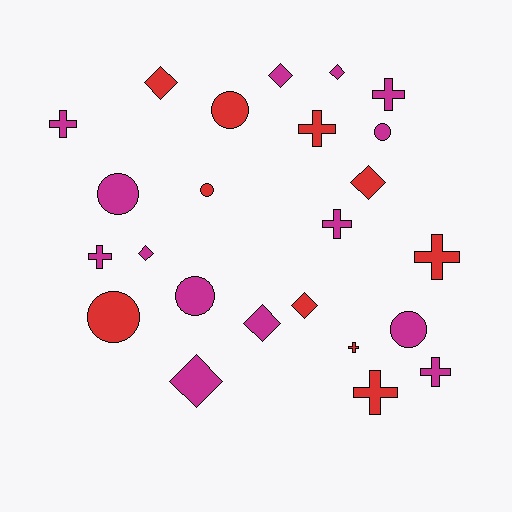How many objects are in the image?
There are 24 objects.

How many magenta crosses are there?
There are 5 magenta crosses.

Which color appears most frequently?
Magenta, with 14 objects.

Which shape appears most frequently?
Cross, with 9 objects.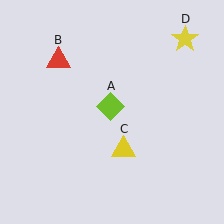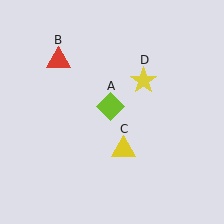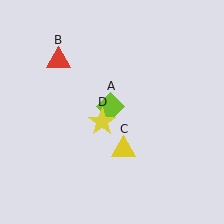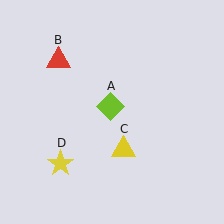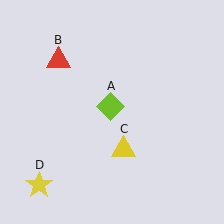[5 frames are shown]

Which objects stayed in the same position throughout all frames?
Lime diamond (object A) and red triangle (object B) and yellow triangle (object C) remained stationary.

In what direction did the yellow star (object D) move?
The yellow star (object D) moved down and to the left.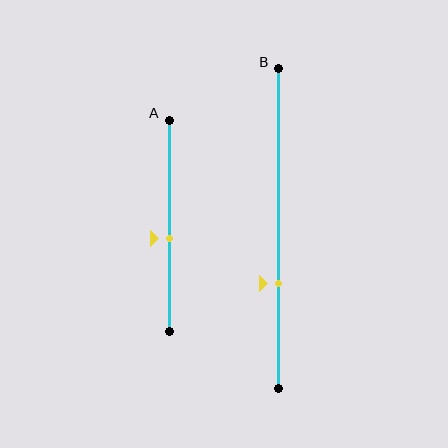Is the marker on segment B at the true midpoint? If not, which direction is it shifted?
No, the marker on segment B is shifted downward by about 17% of the segment length.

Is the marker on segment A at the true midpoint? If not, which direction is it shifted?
No, the marker on segment A is shifted downward by about 6% of the segment length.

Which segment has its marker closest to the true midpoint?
Segment A has its marker closest to the true midpoint.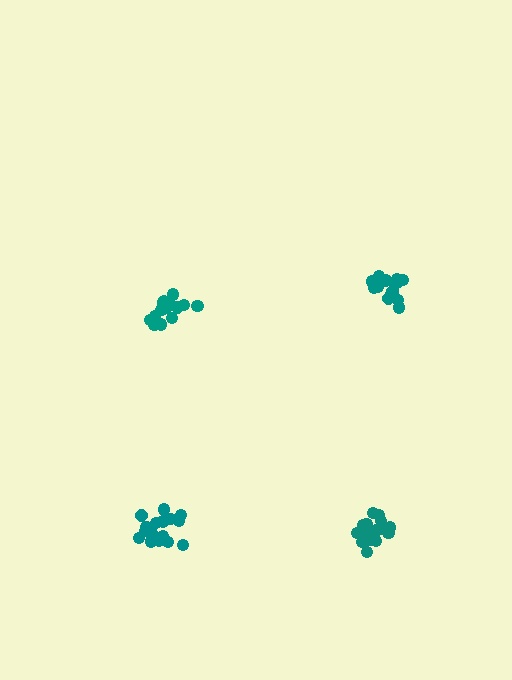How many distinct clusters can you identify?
There are 4 distinct clusters.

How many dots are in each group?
Group 1: 14 dots, Group 2: 18 dots, Group 3: 17 dots, Group 4: 15 dots (64 total).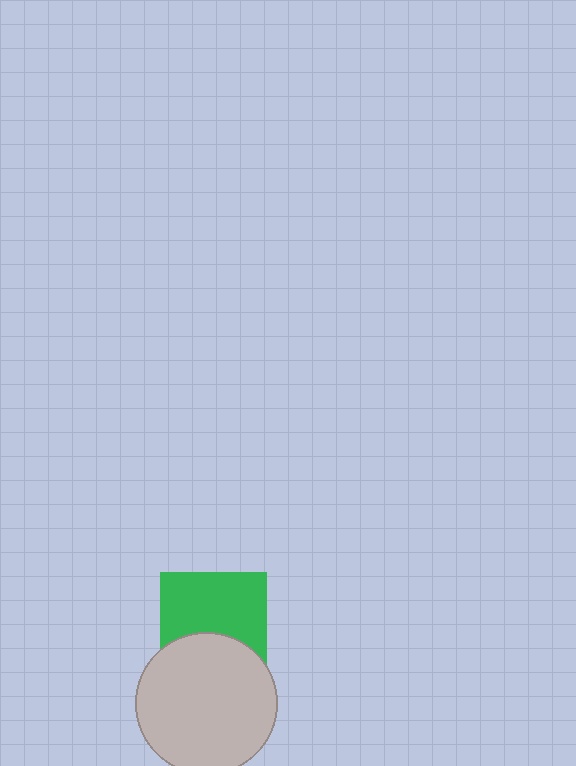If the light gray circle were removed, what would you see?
You would see the complete green square.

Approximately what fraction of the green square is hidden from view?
Roughly 35% of the green square is hidden behind the light gray circle.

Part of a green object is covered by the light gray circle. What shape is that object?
It is a square.